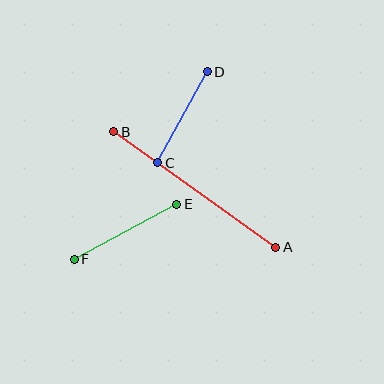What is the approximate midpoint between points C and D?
The midpoint is at approximately (183, 117) pixels.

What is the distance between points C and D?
The distance is approximately 103 pixels.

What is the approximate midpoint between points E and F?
The midpoint is at approximately (125, 232) pixels.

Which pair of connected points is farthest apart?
Points A and B are farthest apart.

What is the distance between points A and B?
The distance is approximately 199 pixels.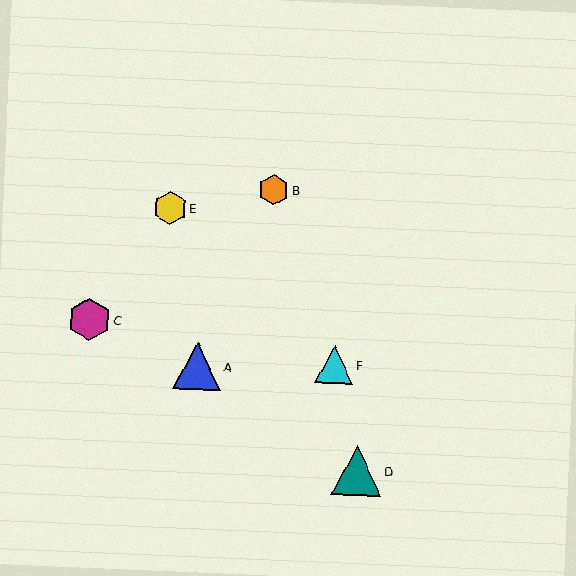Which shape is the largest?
The teal triangle (labeled D) is the largest.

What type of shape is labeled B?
Shape B is an orange hexagon.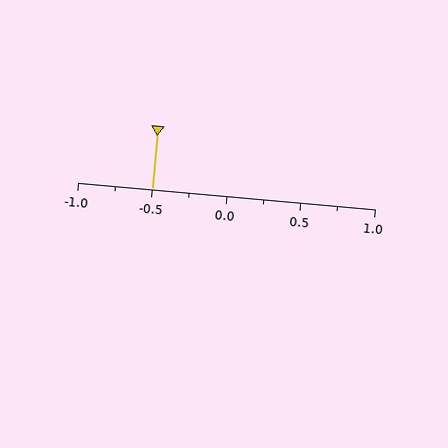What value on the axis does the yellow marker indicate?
The marker indicates approximately -0.5.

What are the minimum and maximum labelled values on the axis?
The axis runs from -1.0 to 1.0.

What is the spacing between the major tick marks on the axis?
The major ticks are spaced 0.5 apart.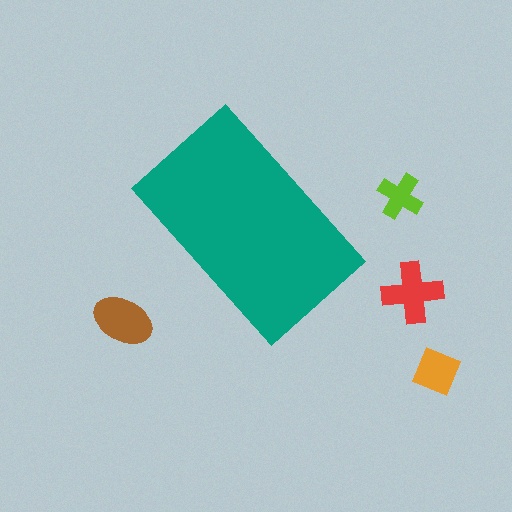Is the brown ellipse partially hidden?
No, the brown ellipse is fully visible.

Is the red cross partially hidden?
No, the red cross is fully visible.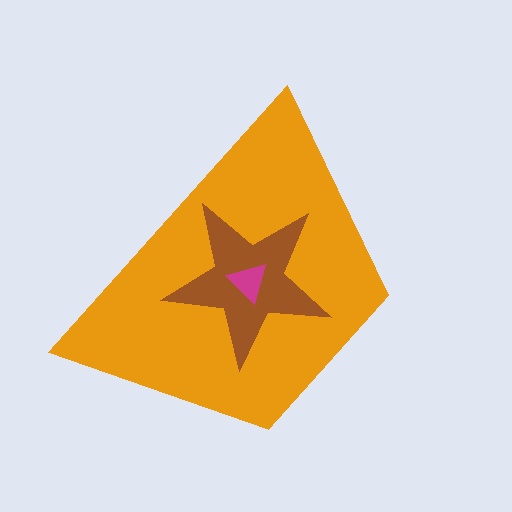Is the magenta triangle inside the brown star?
Yes.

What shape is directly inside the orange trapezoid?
The brown star.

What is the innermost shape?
The magenta triangle.